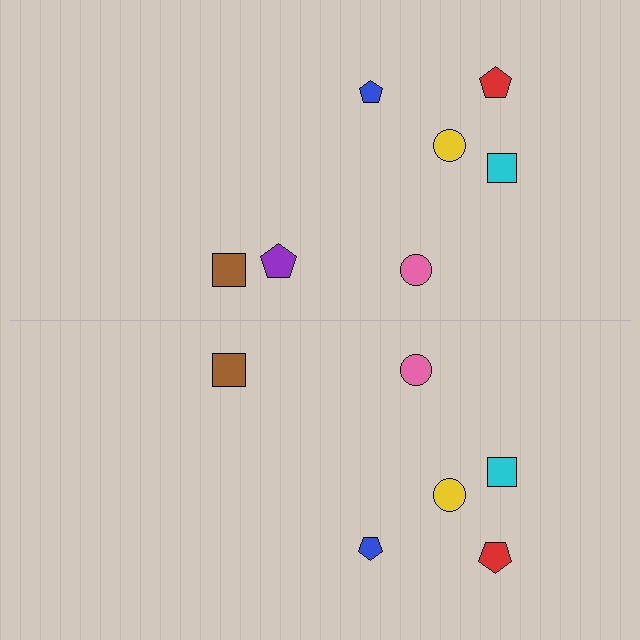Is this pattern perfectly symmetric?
No, the pattern is not perfectly symmetric. A purple pentagon is missing from the bottom side.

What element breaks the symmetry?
A purple pentagon is missing from the bottom side.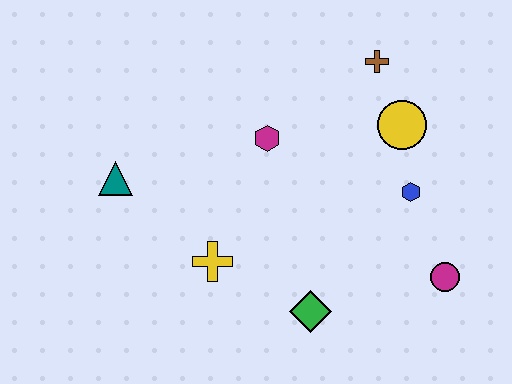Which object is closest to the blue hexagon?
The yellow circle is closest to the blue hexagon.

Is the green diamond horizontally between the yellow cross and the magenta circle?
Yes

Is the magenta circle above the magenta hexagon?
No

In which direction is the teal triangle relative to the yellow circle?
The teal triangle is to the left of the yellow circle.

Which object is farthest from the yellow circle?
The teal triangle is farthest from the yellow circle.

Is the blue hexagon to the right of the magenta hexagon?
Yes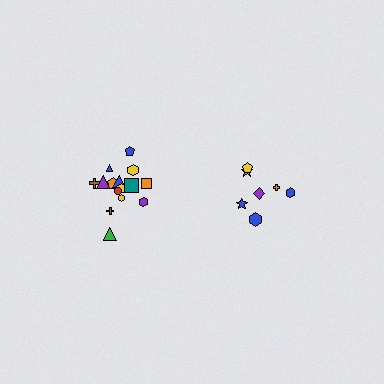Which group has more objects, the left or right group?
The left group.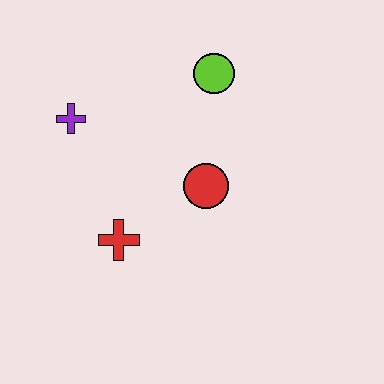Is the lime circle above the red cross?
Yes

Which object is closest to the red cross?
The red circle is closest to the red cross.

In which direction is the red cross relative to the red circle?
The red cross is to the left of the red circle.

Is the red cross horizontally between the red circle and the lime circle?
No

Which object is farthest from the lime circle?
The red cross is farthest from the lime circle.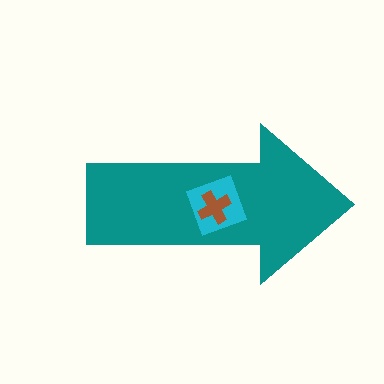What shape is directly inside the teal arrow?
The cyan square.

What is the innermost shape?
The brown cross.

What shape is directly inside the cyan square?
The brown cross.